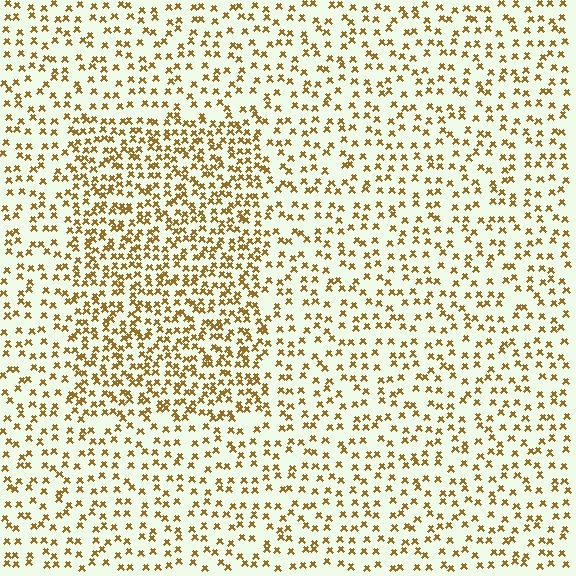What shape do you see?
I see a rectangle.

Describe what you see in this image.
The image contains small brown elements arranged at two different densities. A rectangle-shaped region is visible where the elements are more densely packed than the surrounding area.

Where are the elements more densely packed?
The elements are more densely packed inside the rectangle boundary.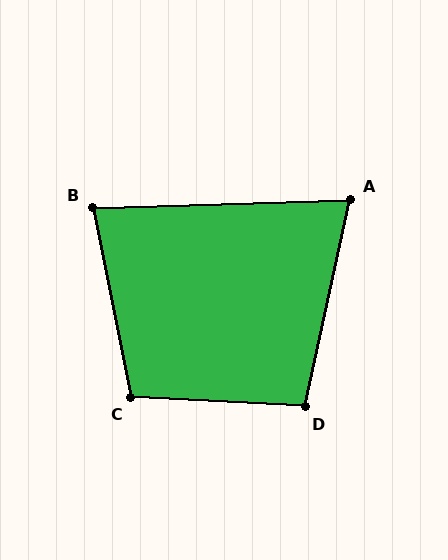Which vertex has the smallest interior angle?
A, at approximately 76 degrees.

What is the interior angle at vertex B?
Approximately 81 degrees (acute).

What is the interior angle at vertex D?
Approximately 99 degrees (obtuse).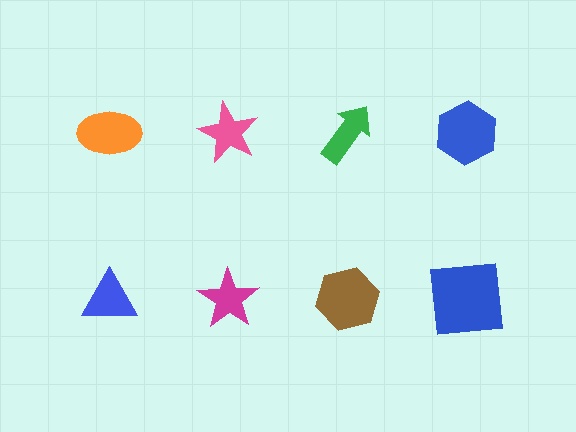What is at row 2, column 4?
A blue square.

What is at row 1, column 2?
A pink star.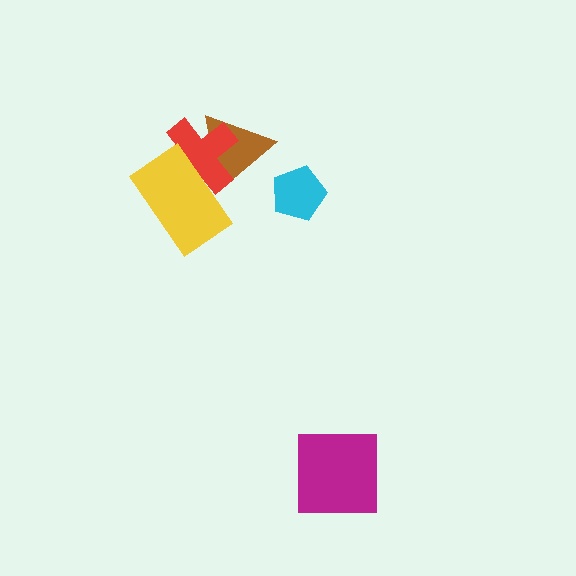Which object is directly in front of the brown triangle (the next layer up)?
The red cross is directly in front of the brown triangle.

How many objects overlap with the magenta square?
0 objects overlap with the magenta square.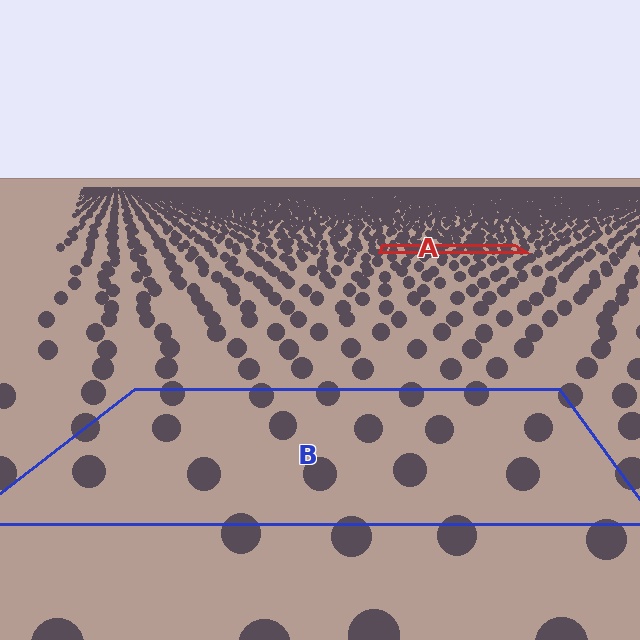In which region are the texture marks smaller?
The texture marks are smaller in region A, because it is farther away.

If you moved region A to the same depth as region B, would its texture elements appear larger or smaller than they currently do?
They would appear larger. At a closer depth, the same texture elements are projected at a bigger on-screen size.